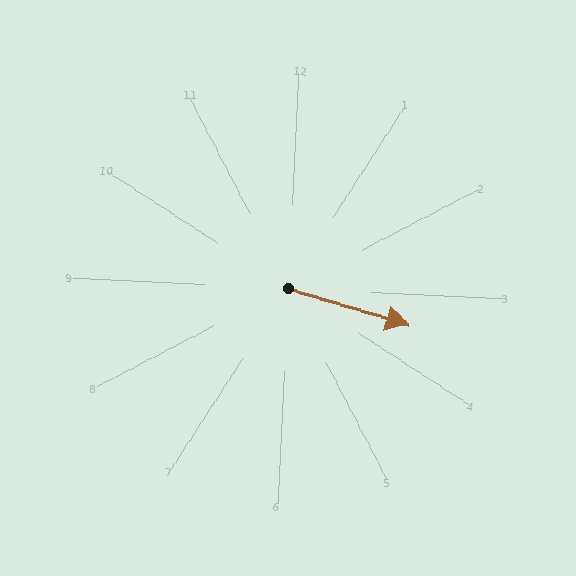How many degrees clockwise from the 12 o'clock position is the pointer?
Approximately 104 degrees.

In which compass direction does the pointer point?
East.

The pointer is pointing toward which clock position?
Roughly 3 o'clock.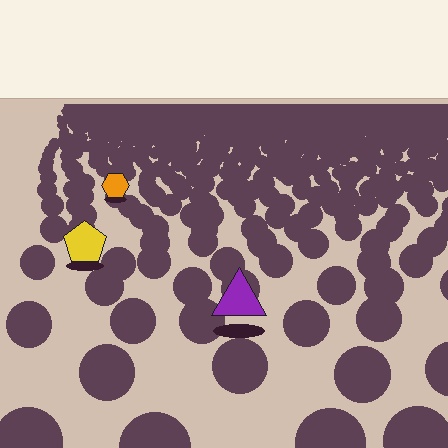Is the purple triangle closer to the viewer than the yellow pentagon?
Yes. The purple triangle is closer — you can tell from the texture gradient: the ground texture is coarser near it.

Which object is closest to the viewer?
The purple triangle is closest. The texture marks near it are larger and more spread out.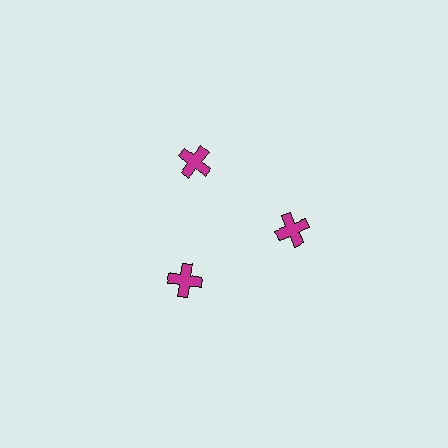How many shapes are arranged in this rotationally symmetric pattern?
There are 3 shapes, arranged in 3 groups of 1.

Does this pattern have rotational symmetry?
Yes, this pattern has 3-fold rotational symmetry. It looks the same after rotating 120 degrees around the center.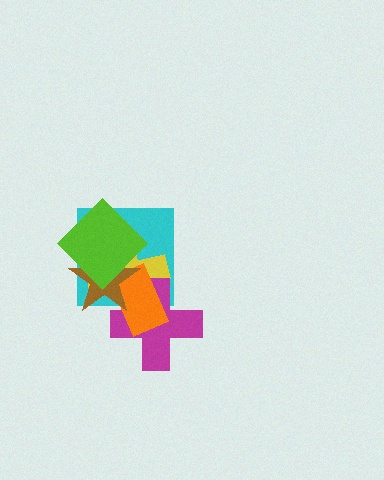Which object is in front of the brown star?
The lime diamond is in front of the brown star.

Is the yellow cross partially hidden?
Yes, it is partially covered by another shape.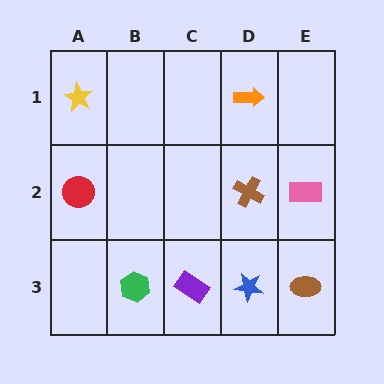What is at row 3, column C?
A purple rectangle.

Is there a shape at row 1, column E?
No, that cell is empty.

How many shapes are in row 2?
3 shapes.